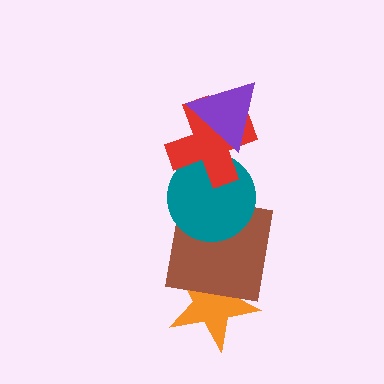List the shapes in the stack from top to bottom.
From top to bottom: the purple triangle, the red cross, the teal circle, the brown square, the orange star.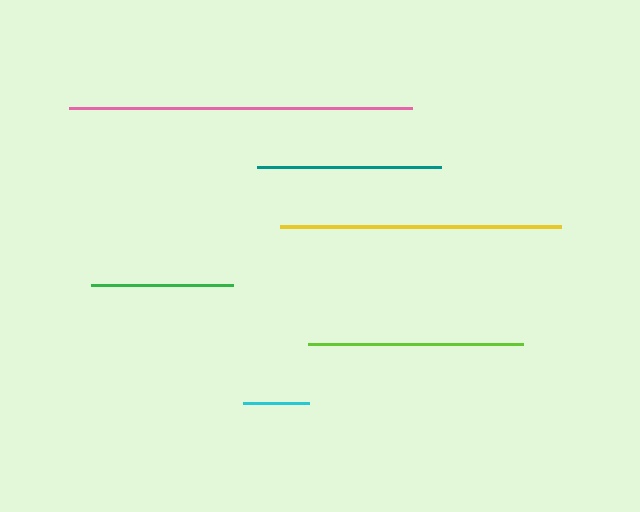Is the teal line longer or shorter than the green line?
The teal line is longer than the green line.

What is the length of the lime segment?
The lime segment is approximately 214 pixels long.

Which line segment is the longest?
The pink line is the longest at approximately 343 pixels.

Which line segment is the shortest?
The cyan line is the shortest at approximately 66 pixels.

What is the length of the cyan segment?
The cyan segment is approximately 66 pixels long.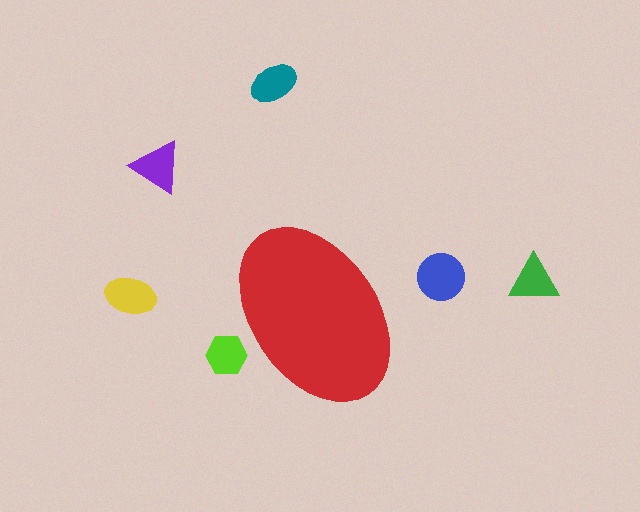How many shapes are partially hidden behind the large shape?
1 shape is partially hidden.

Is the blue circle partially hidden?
No, the blue circle is fully visible.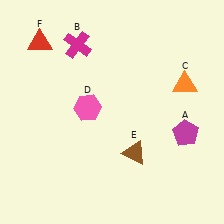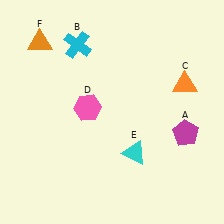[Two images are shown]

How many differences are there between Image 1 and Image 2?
There are 3 differences between the two images.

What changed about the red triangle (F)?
In Image 1, F is red. In Image 2, it changed to orange.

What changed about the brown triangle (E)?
In Image 1, E is brown. In Image 2, it changed to cyan.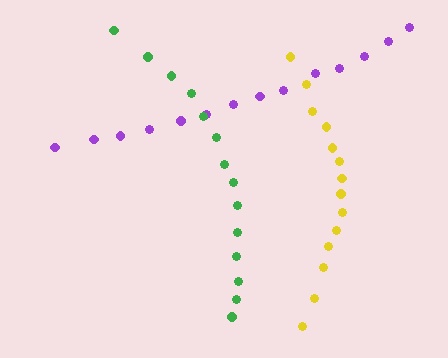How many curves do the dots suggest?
There are 3 distinct paths.